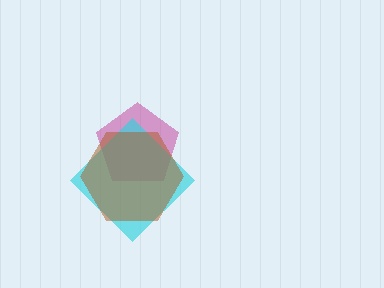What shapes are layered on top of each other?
The layered shapes are: a magenta pentagon, a cyan diamond, a brown hexagon.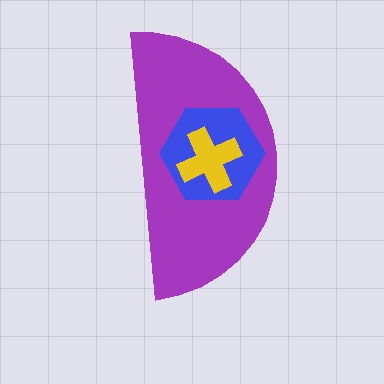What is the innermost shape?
The yellow cross.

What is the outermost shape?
The purple semicircle.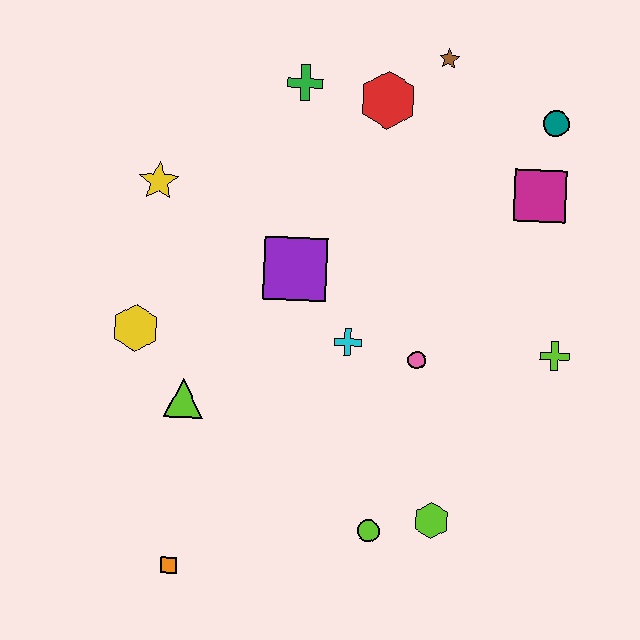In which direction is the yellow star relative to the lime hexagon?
The yellow star is above the lime hexagon.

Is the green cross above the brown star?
No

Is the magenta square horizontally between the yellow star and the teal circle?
Yes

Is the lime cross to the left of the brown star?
No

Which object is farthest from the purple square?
The orange square is farthest from the purple square.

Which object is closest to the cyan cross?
The pink circle is closest to the cyan cross.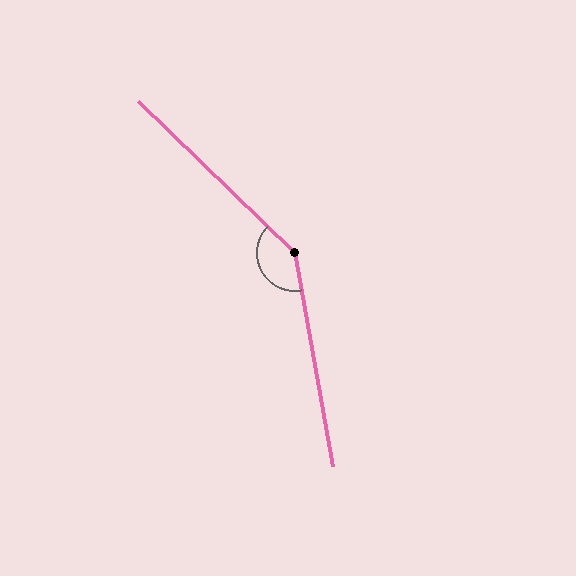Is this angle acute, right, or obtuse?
It is obtuse.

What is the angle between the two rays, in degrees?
Approximately 144 degrees.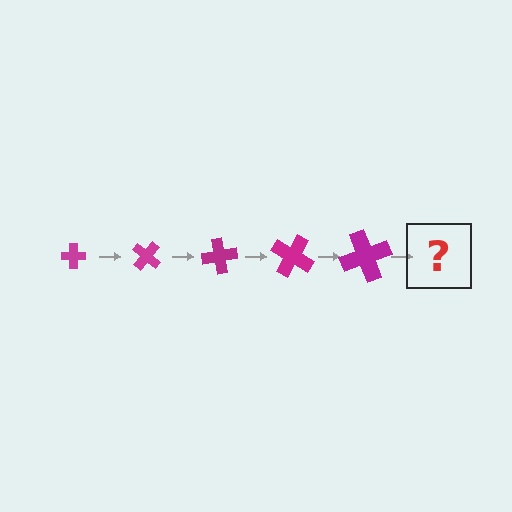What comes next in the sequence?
The next element should be a cross, larger than the previous one and rotated 200 degrees from the start.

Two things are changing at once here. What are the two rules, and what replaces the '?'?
The two rules are that the cross grows larger each step and it rotates 40 degrees each step. The '?' should be a cross, larger than the previous one and rotated 200 degrees from the start.